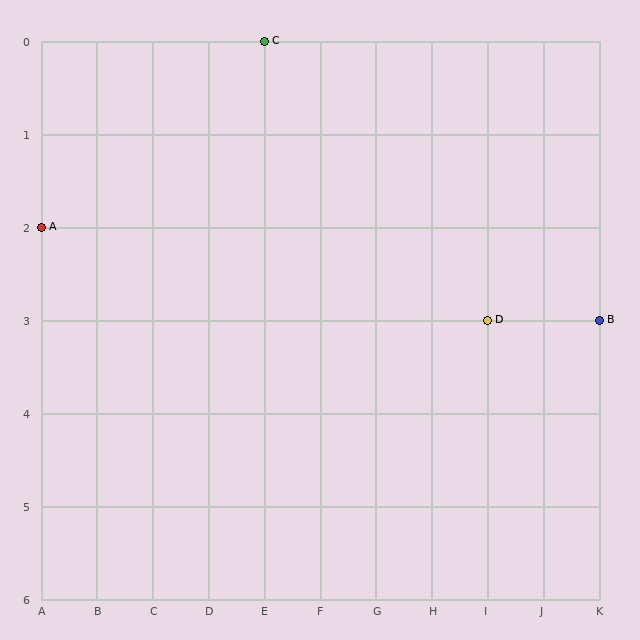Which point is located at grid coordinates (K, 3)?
Point B is at (K, 3).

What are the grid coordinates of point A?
Point A is at grid coordinates (A, 2).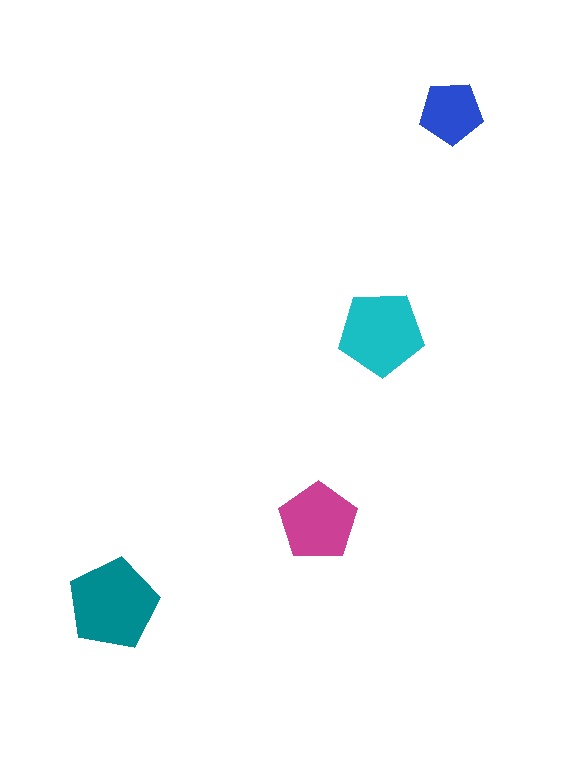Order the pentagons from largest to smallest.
the teal one, the cyan one, the magenta one, the blue one.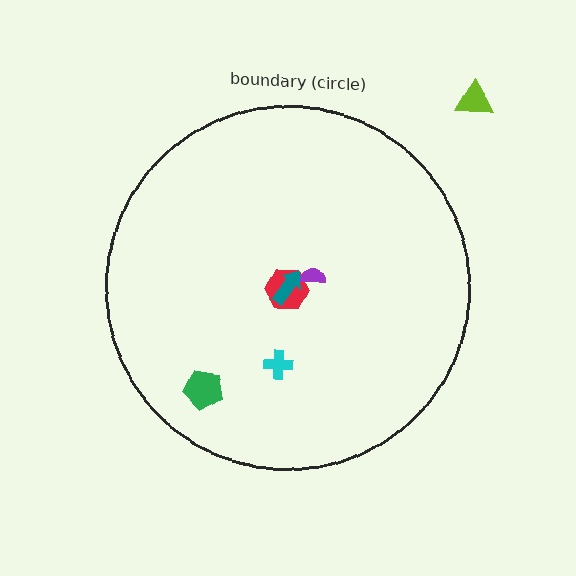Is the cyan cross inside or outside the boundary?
Inside.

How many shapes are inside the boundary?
5 inside, 1 outside.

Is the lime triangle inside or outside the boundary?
Outside.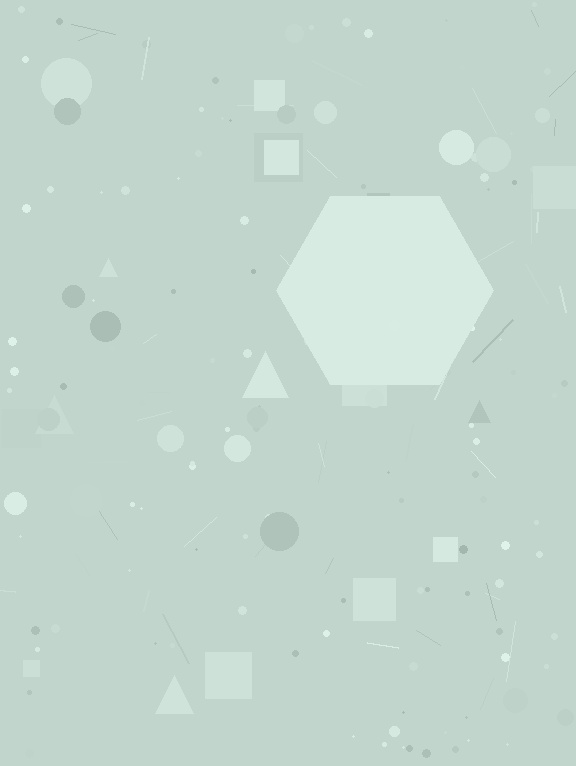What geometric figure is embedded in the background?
A hexagon is embedded in the background.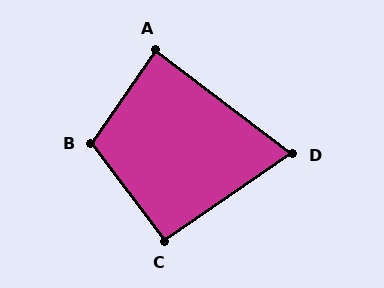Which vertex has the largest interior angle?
B, at approximately 108 degrees.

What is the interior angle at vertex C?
Approximately 93 degrees (approximately right).